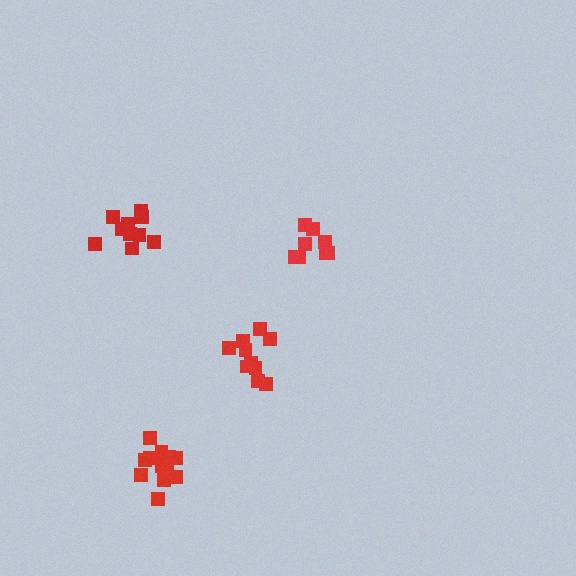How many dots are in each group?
Group 1: 8 dots, Group 2: 10 dots, Group 3: 10 dots, Group 4: 13 dots (41 total).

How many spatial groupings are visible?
There are 4 spatial groupings.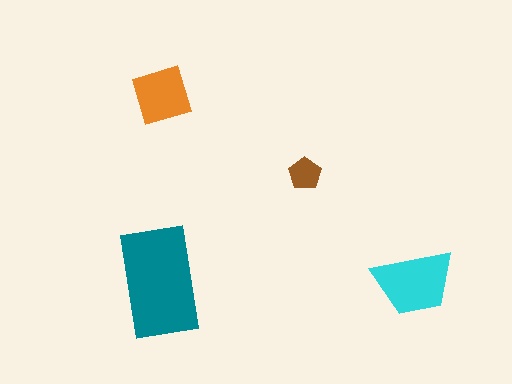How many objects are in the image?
There are 4 objects in the image.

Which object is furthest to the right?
The cyan trapezoid is rightmost.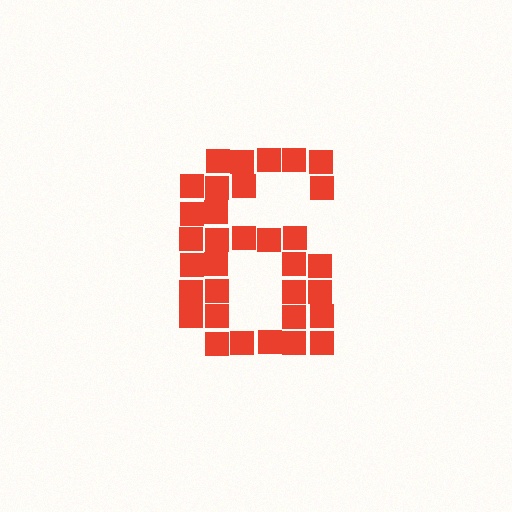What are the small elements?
The small elements are squares.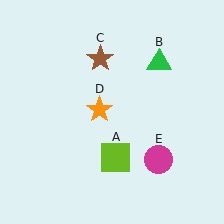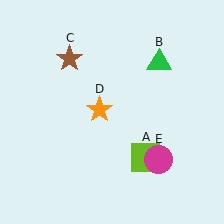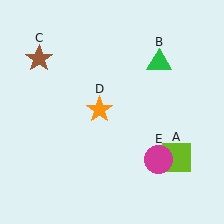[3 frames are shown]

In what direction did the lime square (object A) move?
The lime square (object A) moved right.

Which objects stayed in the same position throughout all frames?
Green triangle (object B) and orange star (object D) and magenta circle (object E) remained stationary.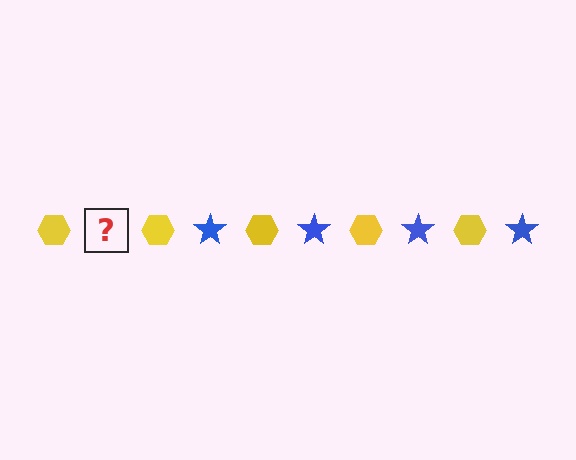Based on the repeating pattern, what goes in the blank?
The blank should be a blue star.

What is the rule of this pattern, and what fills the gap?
The rule is that the pattern alternates between yellow hexagon and blue star. The gap should be filled with a blue star.